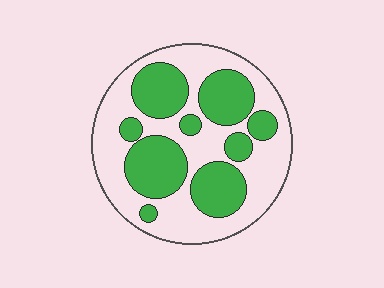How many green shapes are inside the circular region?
9.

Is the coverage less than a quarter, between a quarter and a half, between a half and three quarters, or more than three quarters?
Between a quarter and a half.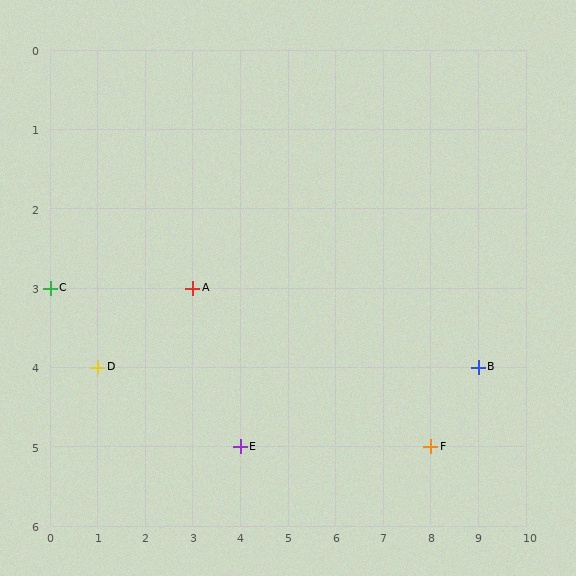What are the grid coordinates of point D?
Point D is at grid coordinates (1, 4).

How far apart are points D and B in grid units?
Points D and B are 8 columns apart.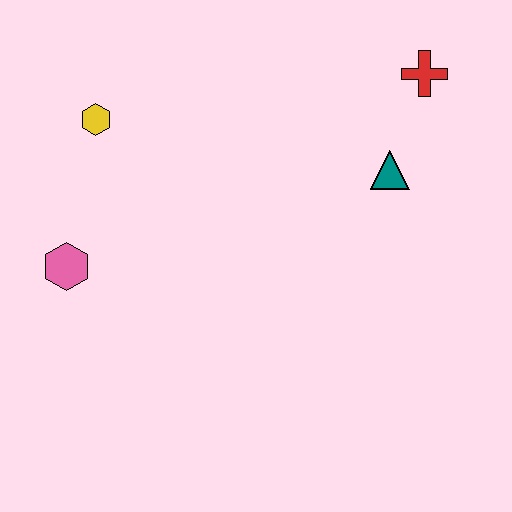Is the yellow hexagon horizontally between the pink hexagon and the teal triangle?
Yes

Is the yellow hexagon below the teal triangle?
No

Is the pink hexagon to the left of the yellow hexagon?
Yes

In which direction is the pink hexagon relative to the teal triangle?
The pink hexagon is to the left of the teal triangle.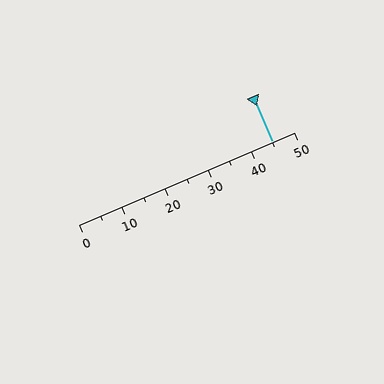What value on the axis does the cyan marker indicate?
The marker indicates approximately 45.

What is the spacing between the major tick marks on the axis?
The major ticks are spaced 10 apart.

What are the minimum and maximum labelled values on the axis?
The axis runs from 0 to 50.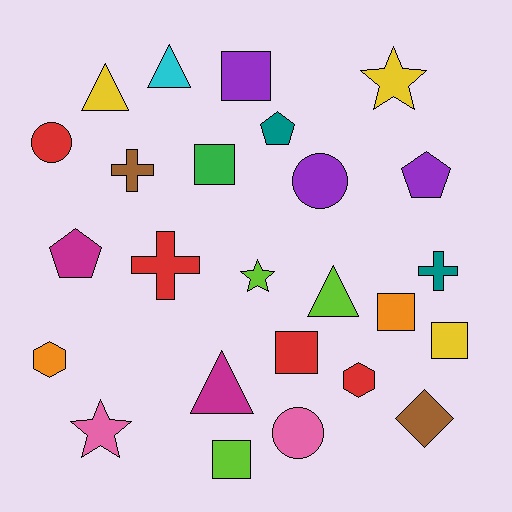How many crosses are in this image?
There are 3 crosses.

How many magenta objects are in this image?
There are 2 magenta objects.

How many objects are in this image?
There are 25 objects.